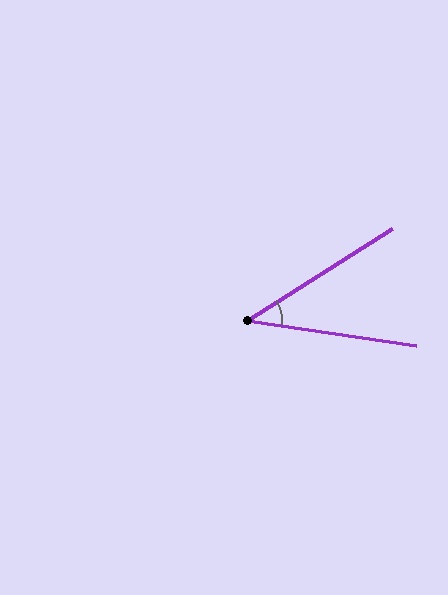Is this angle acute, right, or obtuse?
It is acute.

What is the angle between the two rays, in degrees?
Approximately 41 degrees.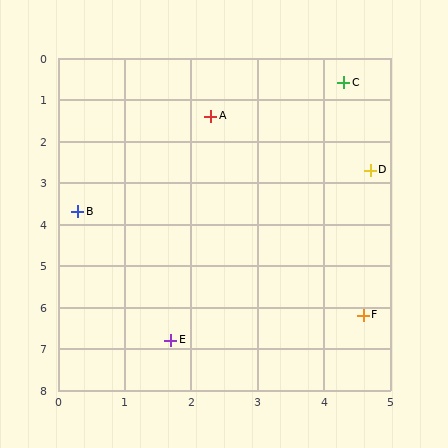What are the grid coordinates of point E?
Point E is at approximately (1.7, 6.8).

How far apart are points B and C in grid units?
Points B and C are about 5.1 grid units apart.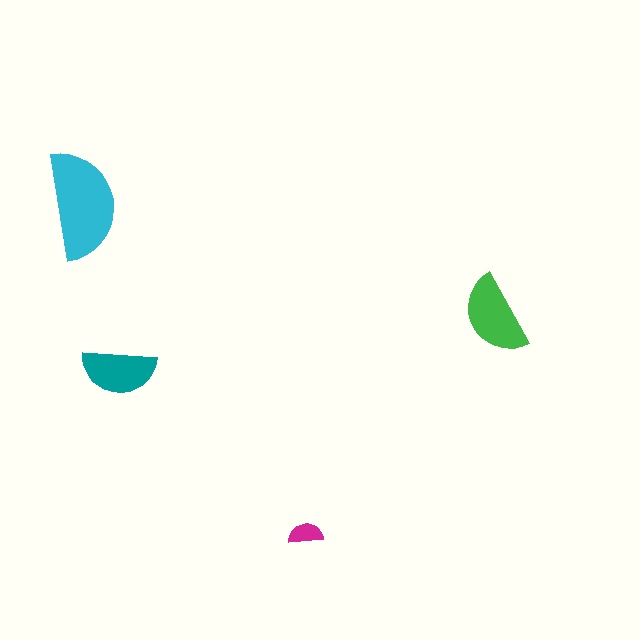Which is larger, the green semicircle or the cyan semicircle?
The cyan one.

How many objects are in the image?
There are 4 objects in the image.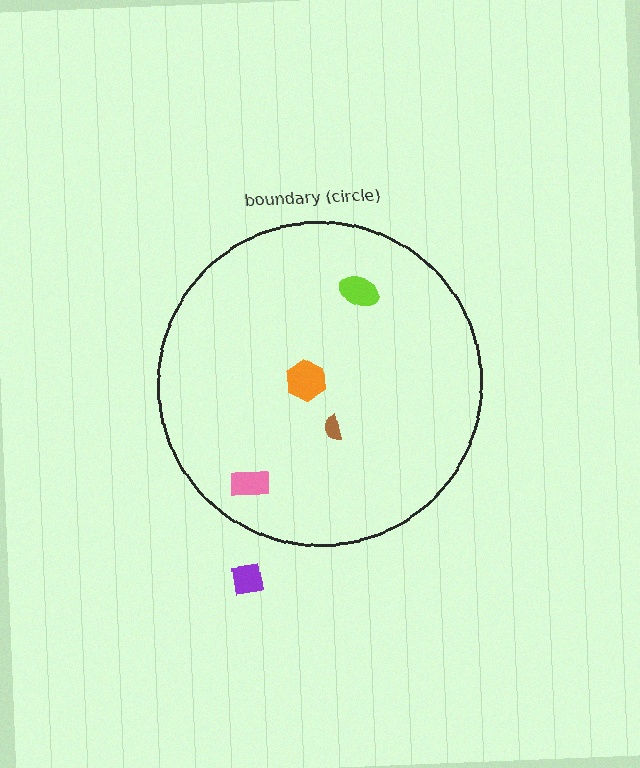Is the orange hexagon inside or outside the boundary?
Inside.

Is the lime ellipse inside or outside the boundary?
Inside.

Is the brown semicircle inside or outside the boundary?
Inside.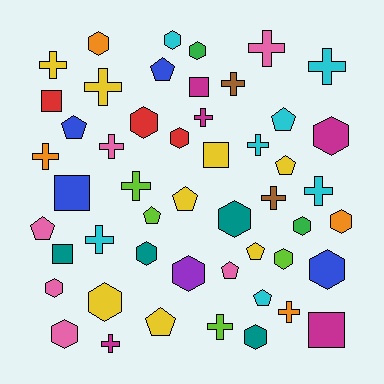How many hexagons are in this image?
There are 17 hexagons.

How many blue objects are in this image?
There are 4 blue objects.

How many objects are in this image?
There are 50 objects.